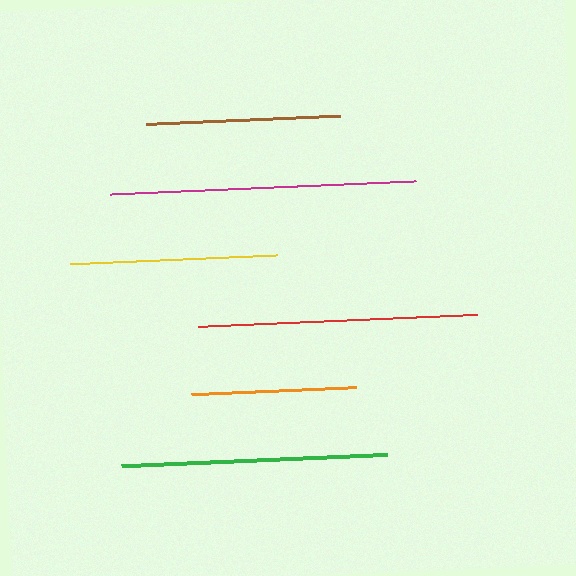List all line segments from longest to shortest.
From longest to shortest: magenta, red, green, yellow, brown, orange.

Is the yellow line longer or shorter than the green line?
The green line is longer than the yellow line.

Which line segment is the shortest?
The orange line is the shortest at approximately 165 pixels.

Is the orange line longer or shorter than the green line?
The green line is longer than the orange line.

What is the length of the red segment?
The red segment is approximately 280 pixels long.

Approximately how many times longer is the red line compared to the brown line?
The red line is approximately 1.4 times the length of the brown line.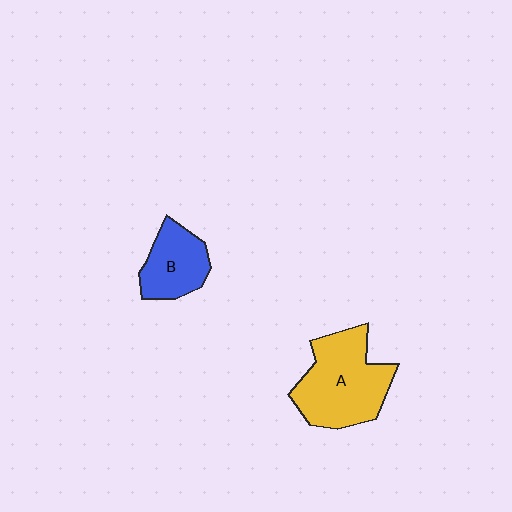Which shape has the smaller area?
Shape B (blue).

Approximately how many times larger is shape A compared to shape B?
Approximately 1.8 times.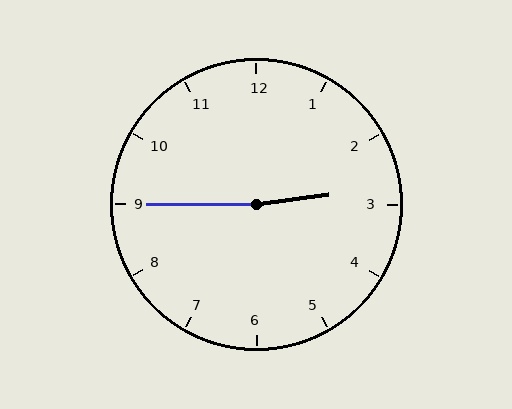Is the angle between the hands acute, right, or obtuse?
It is obtuse.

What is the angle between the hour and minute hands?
Approximately 172 degrees.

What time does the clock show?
2:45.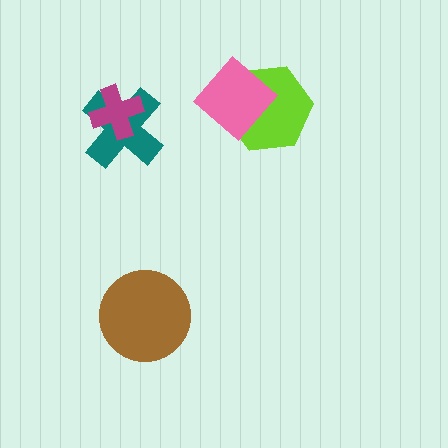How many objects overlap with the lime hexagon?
1 object overlaps with the lime hexagon.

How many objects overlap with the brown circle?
0 objects overlap with the brown circle.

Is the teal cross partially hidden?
Yes, it is partially covered by another shape.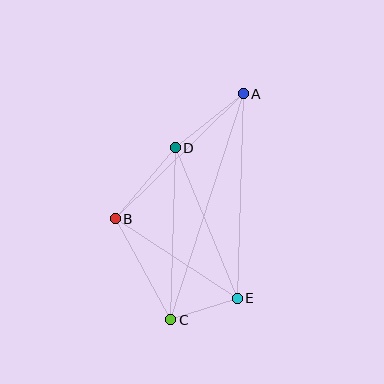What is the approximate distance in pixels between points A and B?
The distance between A and B is approximately 179 pixels.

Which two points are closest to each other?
Points C and E are closest to each other.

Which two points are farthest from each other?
Points A and C are farthest from each other.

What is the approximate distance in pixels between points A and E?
The distance between A and E is approximately 205 pixels.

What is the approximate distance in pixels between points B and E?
The distance between B and E is approximately 146 pixels.